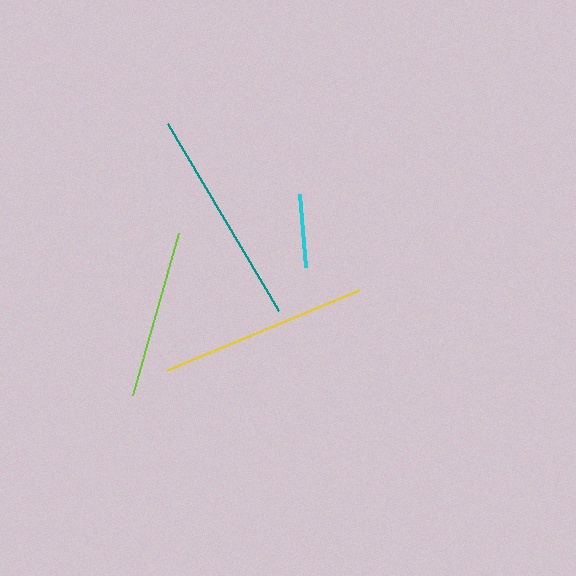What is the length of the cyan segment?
The cyan segment is approximately 72 pixels long.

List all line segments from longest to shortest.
From longest to shortest: teal, yellow, lime, cyan.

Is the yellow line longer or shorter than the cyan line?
The yellow line is longer than the cyan line.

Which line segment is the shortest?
The cyan line is the shortest at approximately 72 pixels.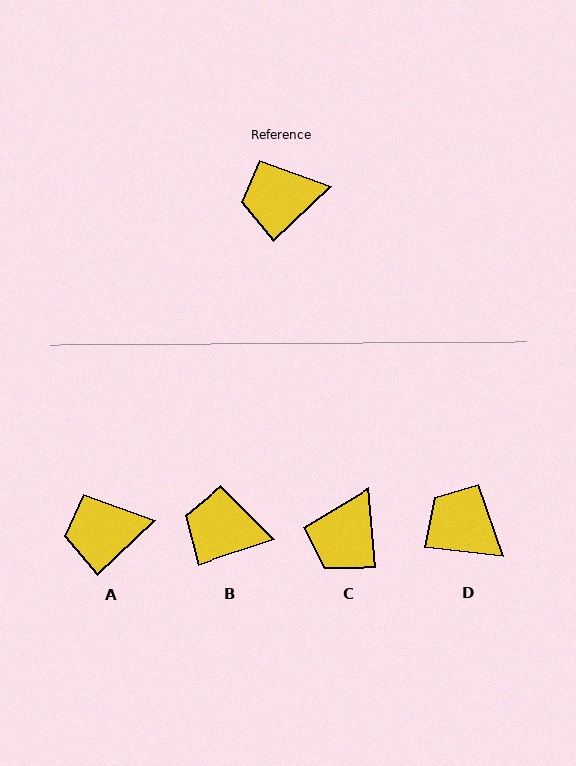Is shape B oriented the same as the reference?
No, it is off by about 26 degrees.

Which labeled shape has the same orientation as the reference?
A.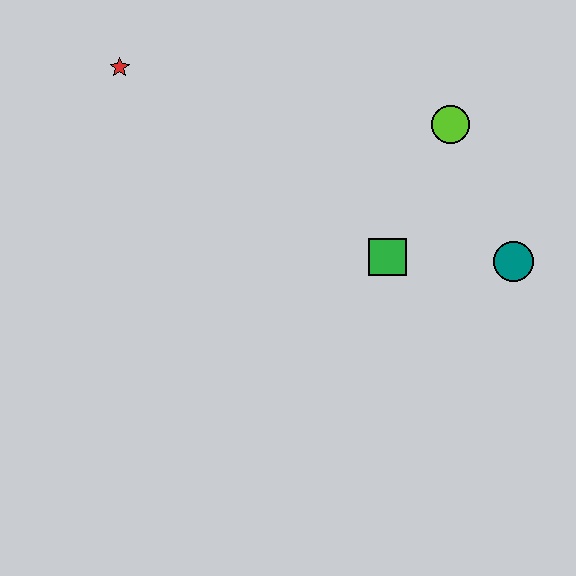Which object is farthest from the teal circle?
The red star is farthest from the teal circle.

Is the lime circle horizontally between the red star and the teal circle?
Yes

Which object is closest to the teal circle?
The green square is closest to the teal circle.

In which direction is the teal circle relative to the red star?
The teal circle is to the right of the red star.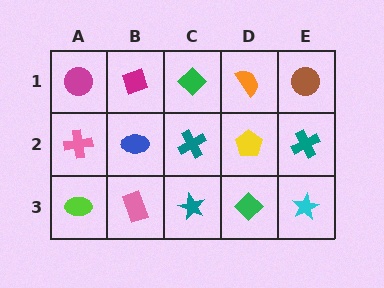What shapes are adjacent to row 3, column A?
A pink cross (row 2, column A), a pink rectangle (row 3, column B).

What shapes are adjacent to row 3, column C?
A teal cross (row 2, column C), a pink rectangle (row 3, column B), a green diamond (row 3, column D).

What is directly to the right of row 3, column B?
A teal star.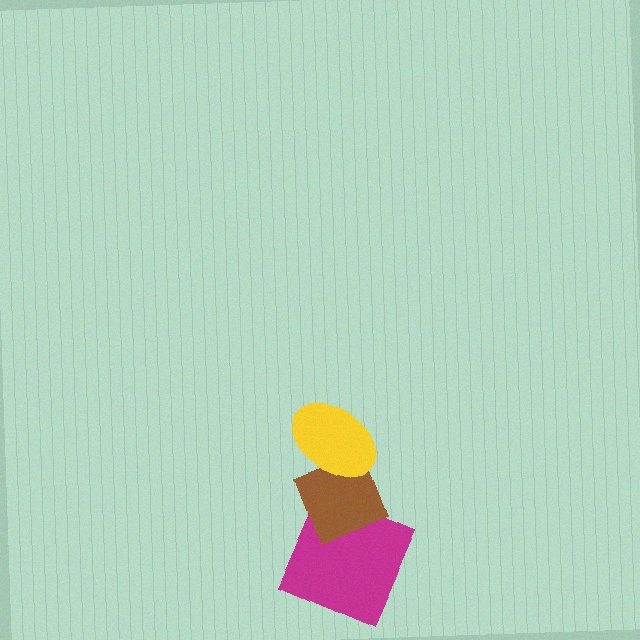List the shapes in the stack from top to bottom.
From top to bottom: the yellow ellipse, the brown diamond, the magenta square.